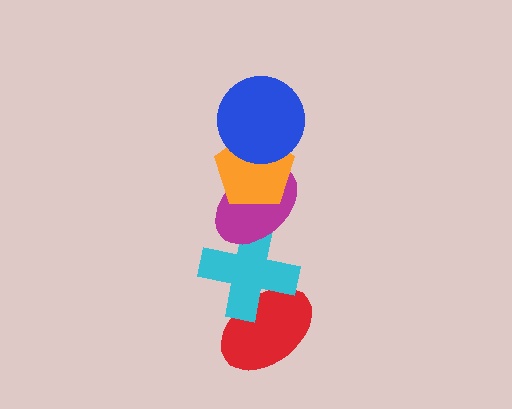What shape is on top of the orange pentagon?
The blue circle is on top of the orange pentagon.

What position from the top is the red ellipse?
The red ellipse is 5th from the top.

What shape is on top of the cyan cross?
The magenta ellipse is on top of the cyan cross.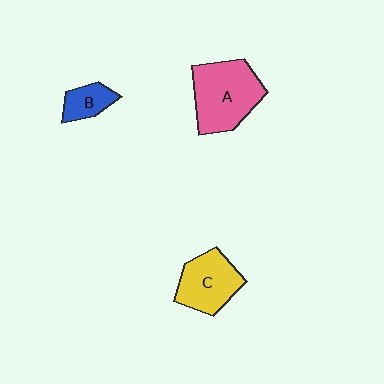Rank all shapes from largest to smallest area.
From largest to smallest: A (pink), C (yellow), B (blue).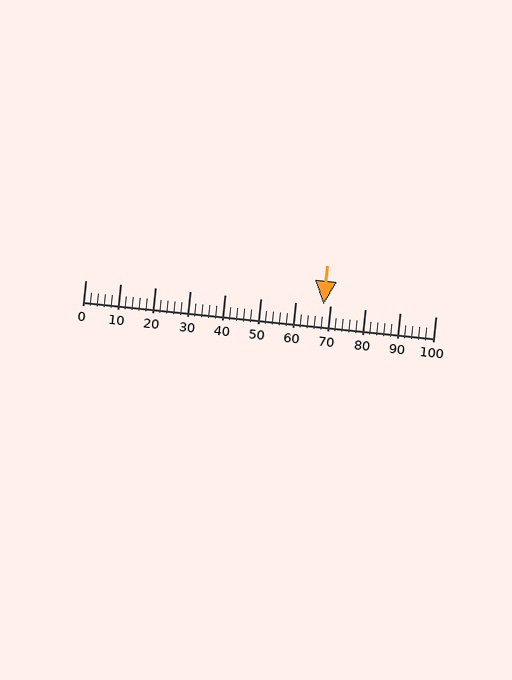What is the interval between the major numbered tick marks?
The major tick marks are spaced 10 units apart.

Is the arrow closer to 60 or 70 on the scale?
The arrow is closer to 70.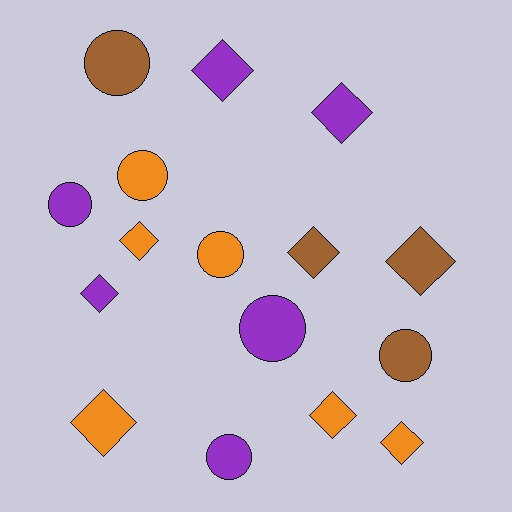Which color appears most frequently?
Purple, with 6 objects.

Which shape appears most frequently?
Diamond, with 9 objects.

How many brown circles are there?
There are 2 brown circles.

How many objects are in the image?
There are 16 objects.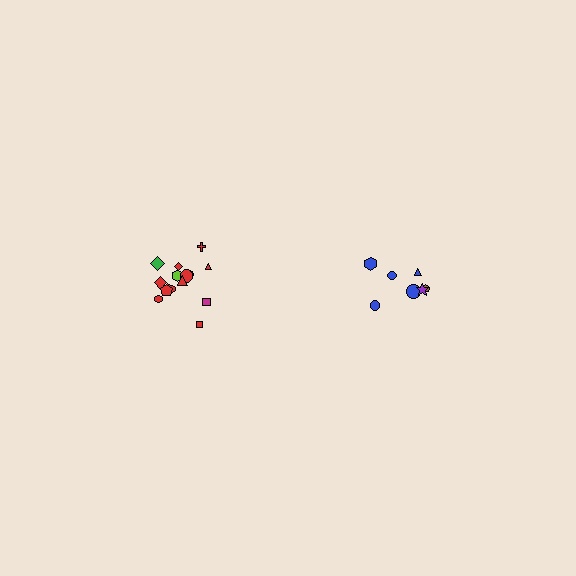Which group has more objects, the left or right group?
The left group.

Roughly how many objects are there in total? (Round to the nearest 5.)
Roughly 25 objects in total.